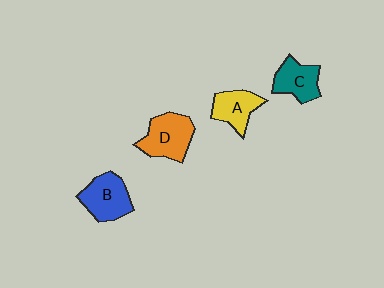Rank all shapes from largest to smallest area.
From largest to smallest: D (orange), B (blue), C (teal), A (yellow).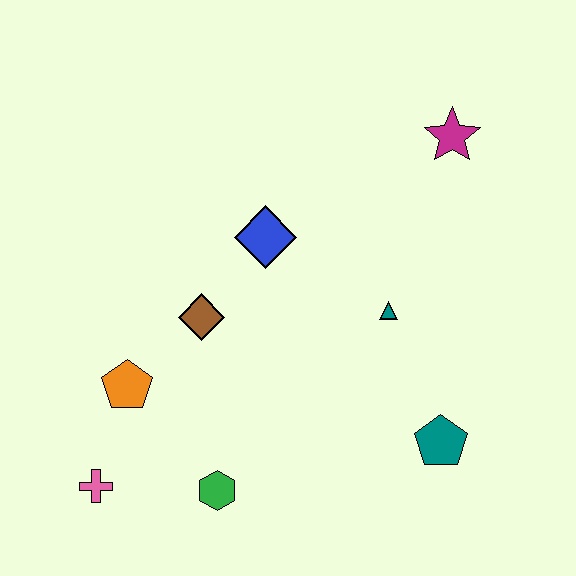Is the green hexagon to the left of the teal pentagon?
Yes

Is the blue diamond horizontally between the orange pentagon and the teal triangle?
Yes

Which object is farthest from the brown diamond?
The magenta star is farthest from the brown diamond.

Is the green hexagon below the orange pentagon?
Yes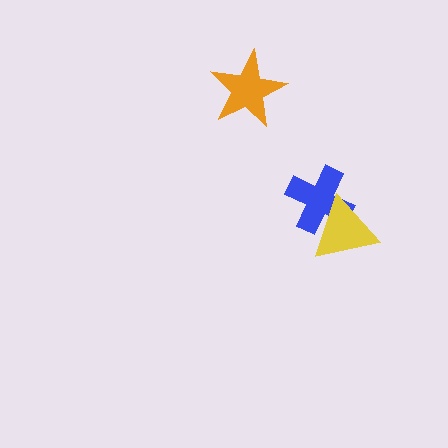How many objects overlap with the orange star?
0 objects overlap with the orange star.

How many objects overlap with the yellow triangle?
1 object overlaps with the yellow triangle.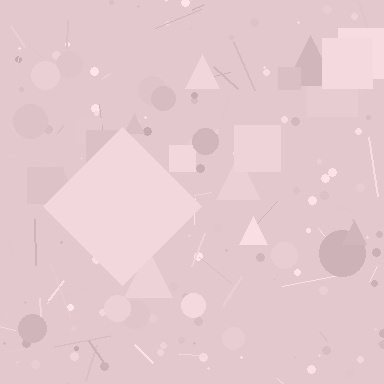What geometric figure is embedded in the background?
A diamond is embedded in the background.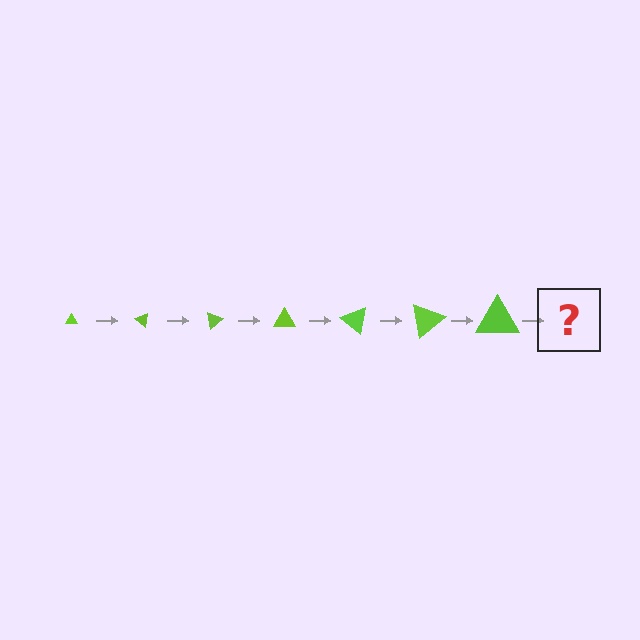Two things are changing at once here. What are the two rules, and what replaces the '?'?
The two rules are that the triangle grows larger each step and it rotates 40 degrees each step. The '?' should be a triangle, larger than the previous one and rotated 280 degrees from the start.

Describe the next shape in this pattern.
It should be a triangle, larger than the previous one and rotated 280 degrees from the start.